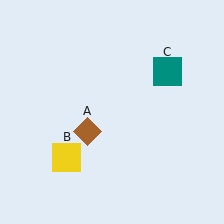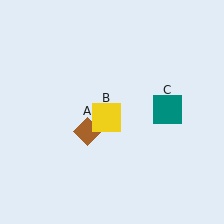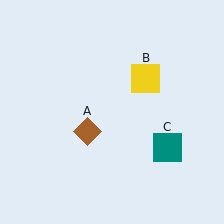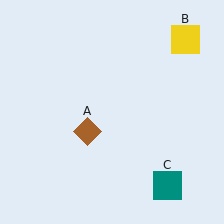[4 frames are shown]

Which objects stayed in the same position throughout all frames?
Brown diamond (object A) remained stationary.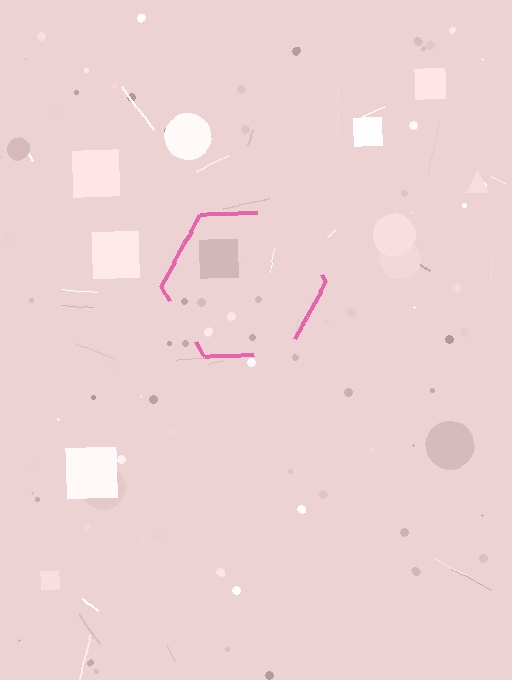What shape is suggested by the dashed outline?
The dashed outline suggests a hexagon.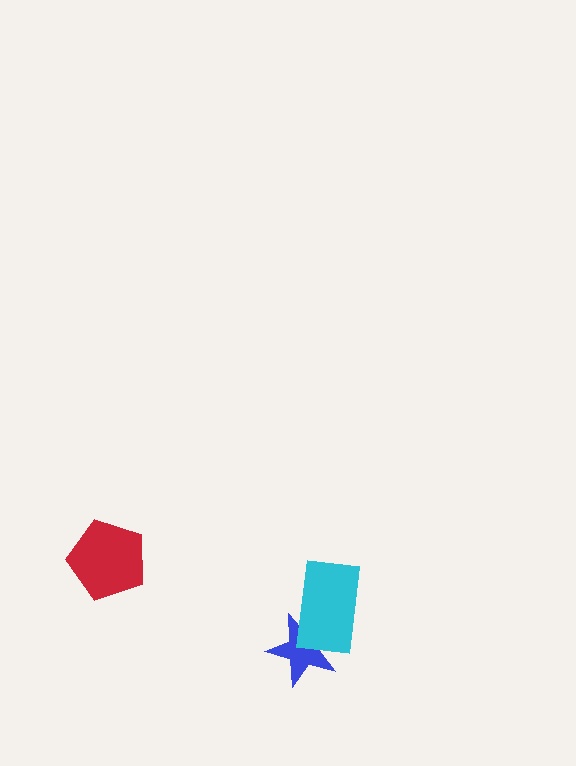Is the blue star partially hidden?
Yes, it is partially covered by another shape.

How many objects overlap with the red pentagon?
0 objects overlap with the red pentagon.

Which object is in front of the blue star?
The cyan rectangle is in front of the blue star.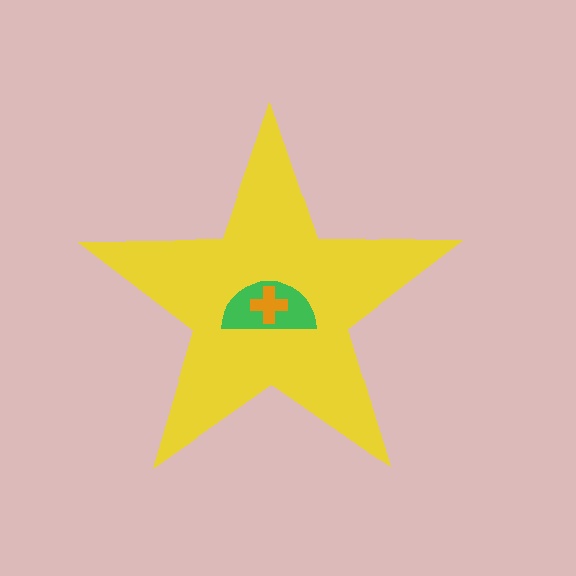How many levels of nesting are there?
3.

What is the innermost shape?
The orange cross.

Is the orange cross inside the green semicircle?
Yes.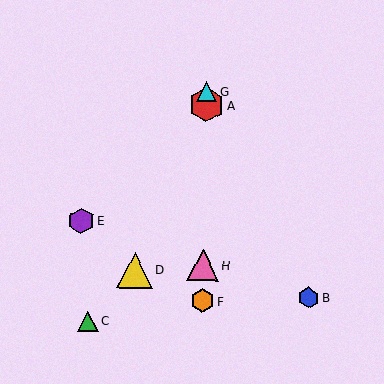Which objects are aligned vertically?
Objects A, F, G, H are aligned vertically.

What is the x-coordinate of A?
Object A is at x≈206.